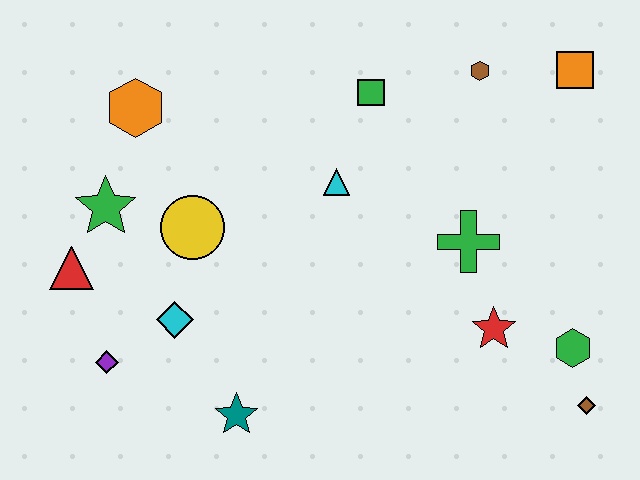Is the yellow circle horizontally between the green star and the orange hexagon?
No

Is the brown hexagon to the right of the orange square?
No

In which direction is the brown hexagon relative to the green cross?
The brown hexagon is above the green cross.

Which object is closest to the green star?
The red triangle is closest to the green star.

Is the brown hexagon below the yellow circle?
No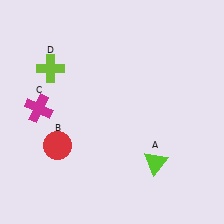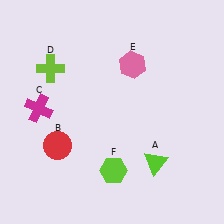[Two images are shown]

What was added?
A pink hexagon (E), a lime hexagon (F) were added in Image 2.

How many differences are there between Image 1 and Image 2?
There are 2 differences between the two images.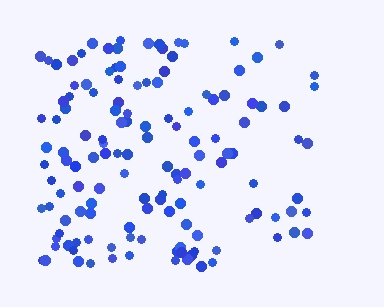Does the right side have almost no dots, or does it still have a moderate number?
Still a moderate number, just noticeably fewer than the left.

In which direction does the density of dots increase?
From right to left, with the left side densest.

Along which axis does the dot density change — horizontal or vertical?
Horizontal.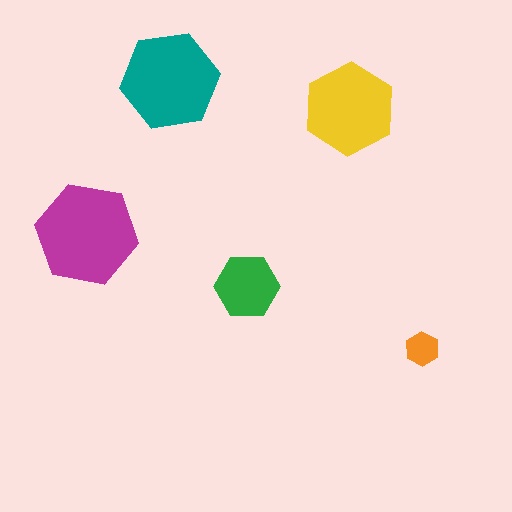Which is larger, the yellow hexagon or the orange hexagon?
The yellow one.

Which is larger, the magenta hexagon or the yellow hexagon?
The magenta one.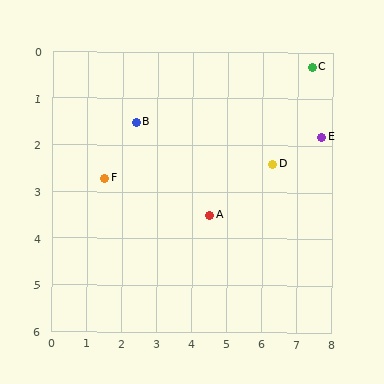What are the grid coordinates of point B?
Point B is at approximately (2.4, 1.5).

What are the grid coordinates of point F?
Point F is at approximately (1.5, 2.7).